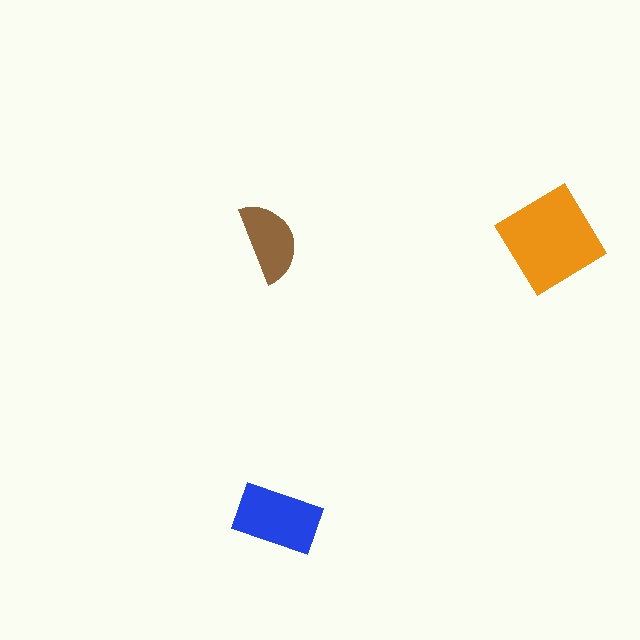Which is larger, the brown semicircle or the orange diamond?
The orange diamond.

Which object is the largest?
The orange diamond.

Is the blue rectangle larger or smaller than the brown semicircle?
Larger.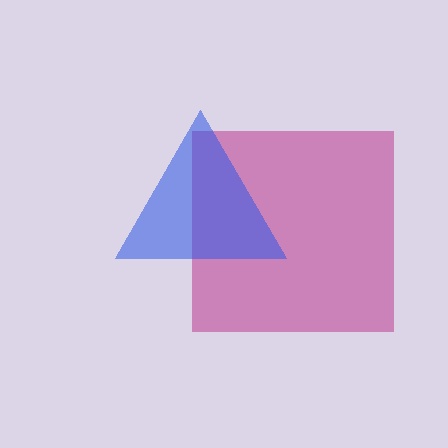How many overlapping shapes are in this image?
There are 2 overlapping shapes in the image.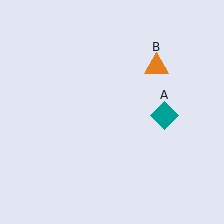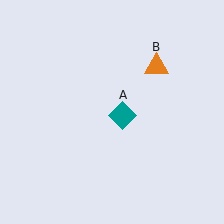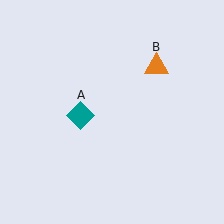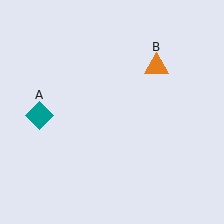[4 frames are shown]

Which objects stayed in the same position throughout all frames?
Orange triangle (object B) remained stationary.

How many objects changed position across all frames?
1 object changed position: teal diamond (object A).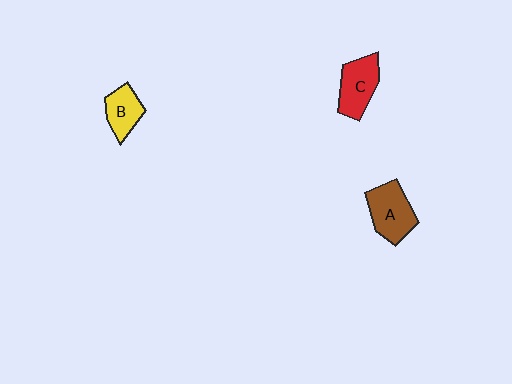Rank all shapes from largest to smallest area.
From largest to smallest: A (brown), C (red), B (yellow).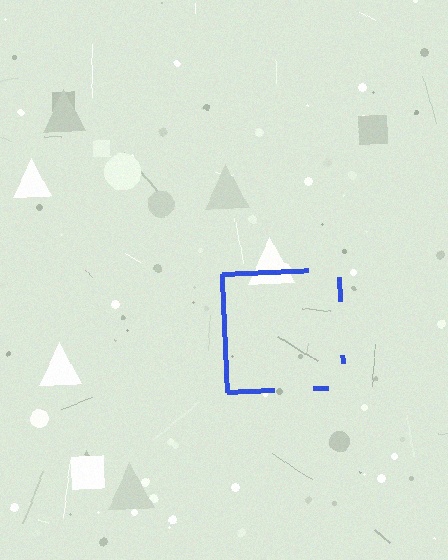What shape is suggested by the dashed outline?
The dashed outline suggests a square.